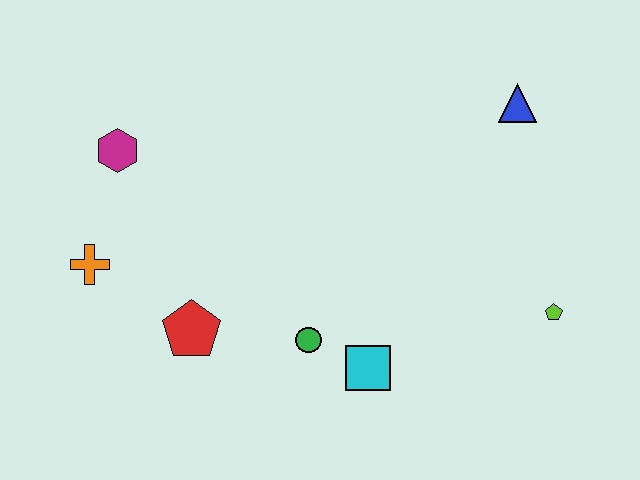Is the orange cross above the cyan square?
Yes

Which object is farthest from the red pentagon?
The blue triangle is farthest from the red pentagon.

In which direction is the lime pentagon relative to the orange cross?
The lime pentagon is to the right of the orange cross.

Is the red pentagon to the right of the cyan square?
No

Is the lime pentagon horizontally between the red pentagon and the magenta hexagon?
No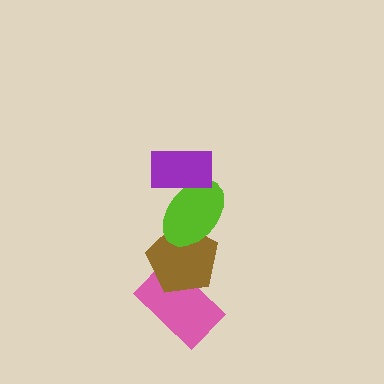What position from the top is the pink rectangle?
The pink rectangle is 4th from the top.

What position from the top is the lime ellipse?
The lime ellipse is 2nd from the top.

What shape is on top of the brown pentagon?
The lime ellipse is on top of the brown pentagon.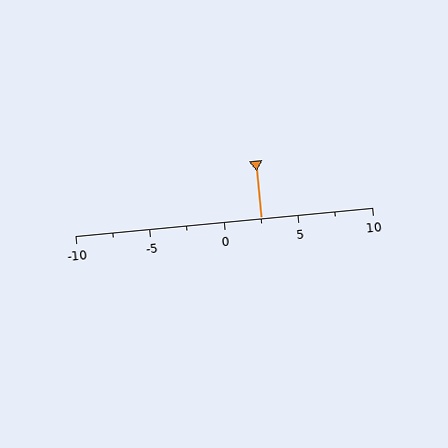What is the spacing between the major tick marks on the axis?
The major ticks are spaced 5 apart.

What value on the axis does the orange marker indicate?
The marker indicates approximately 2.5.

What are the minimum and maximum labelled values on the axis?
The axis runs from -10 to 10.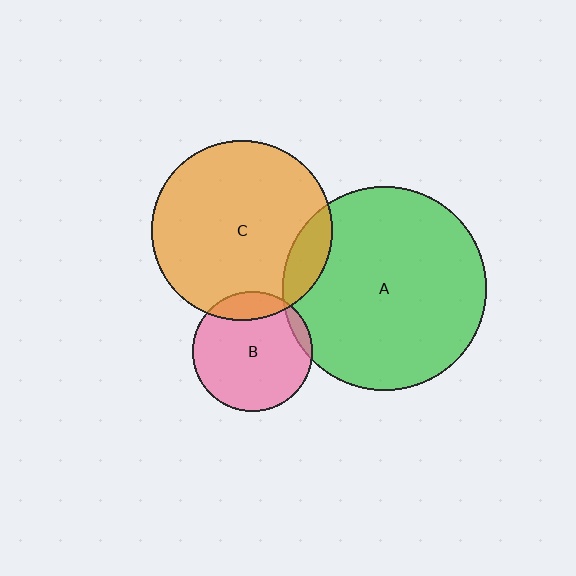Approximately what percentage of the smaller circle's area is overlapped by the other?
Approximately 5%.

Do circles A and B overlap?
Yes.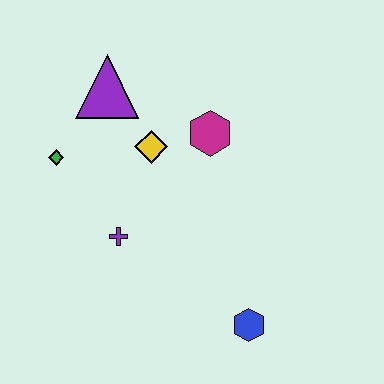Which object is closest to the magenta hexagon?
The yellow diamond is closest to the magenta hexagon.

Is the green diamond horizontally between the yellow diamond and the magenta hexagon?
No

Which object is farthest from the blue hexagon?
The purple triangle is farthest from the blue hexagon.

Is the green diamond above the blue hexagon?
Yes